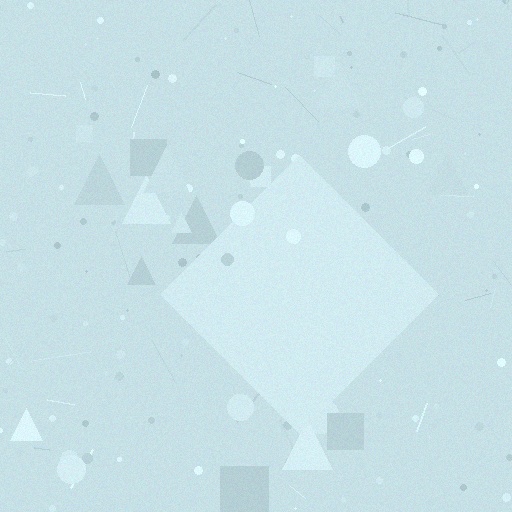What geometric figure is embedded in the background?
A diamond is embedded in the background.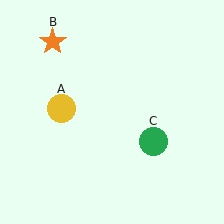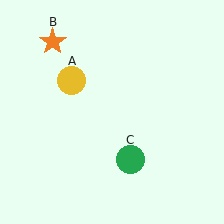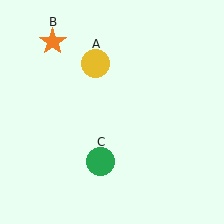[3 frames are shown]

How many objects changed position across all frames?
2 objects changed position: yellow circle (object A), green circle (object C).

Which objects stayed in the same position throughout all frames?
Orange star (object B) remained stationary.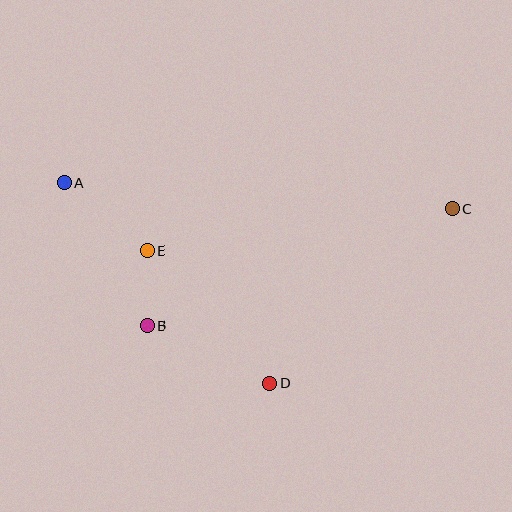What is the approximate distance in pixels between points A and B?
The distance between A and B is approximately 165 pixels.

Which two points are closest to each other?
Points B and E are closest to each other.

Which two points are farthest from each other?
Points A and C are farthest from each other.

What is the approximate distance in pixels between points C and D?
The distance between C and D is approximately 252 pixels.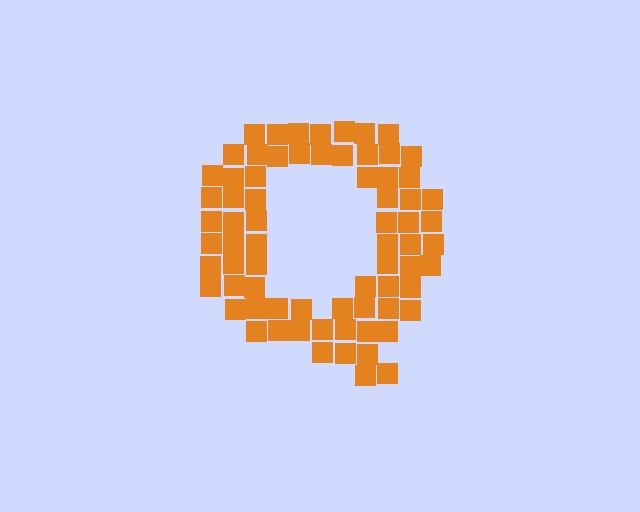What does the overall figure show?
The overall figure shows the letter Q.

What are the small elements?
The small elements are squares.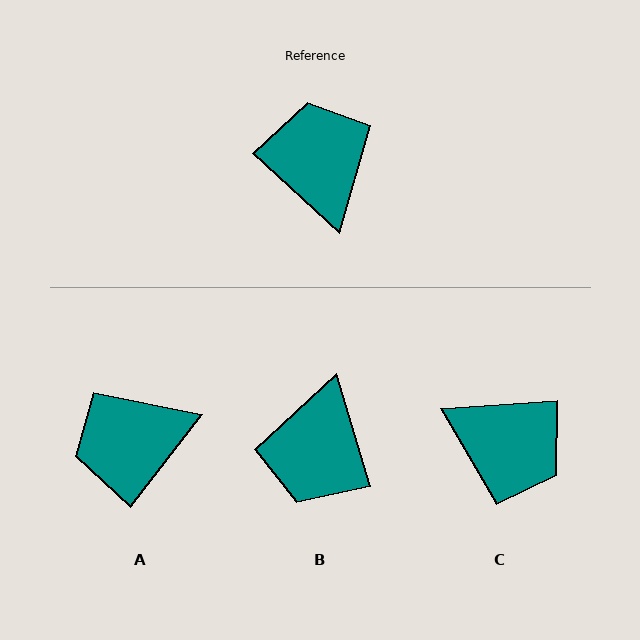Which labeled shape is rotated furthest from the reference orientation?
B, about 149 degrees away.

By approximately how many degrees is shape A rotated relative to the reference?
Approximately 95 degrees counter-clockwise.